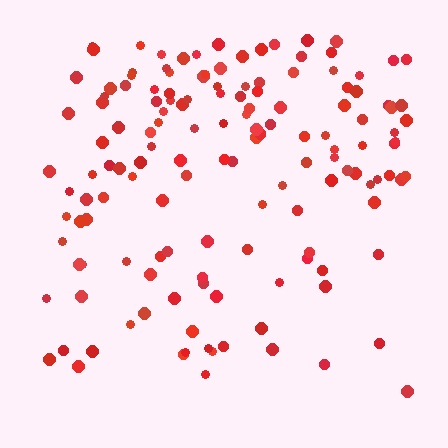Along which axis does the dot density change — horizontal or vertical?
Vertical.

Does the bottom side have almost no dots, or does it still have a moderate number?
Still a moderate number, just noticeably fewer than the top.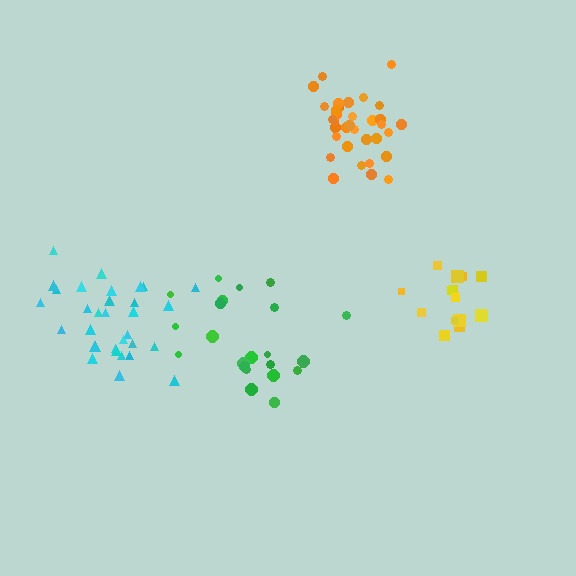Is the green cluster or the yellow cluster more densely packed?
Yellow.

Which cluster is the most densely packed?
Orange.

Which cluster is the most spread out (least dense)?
Green.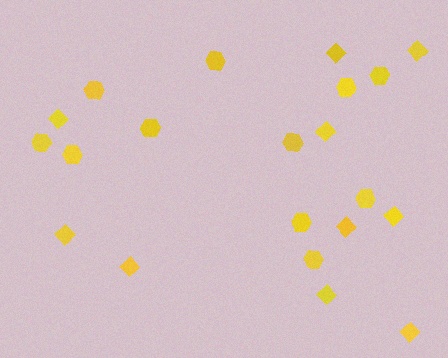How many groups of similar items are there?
There are 2 groups: one group of hexagons (11) and one group of diamonds (10).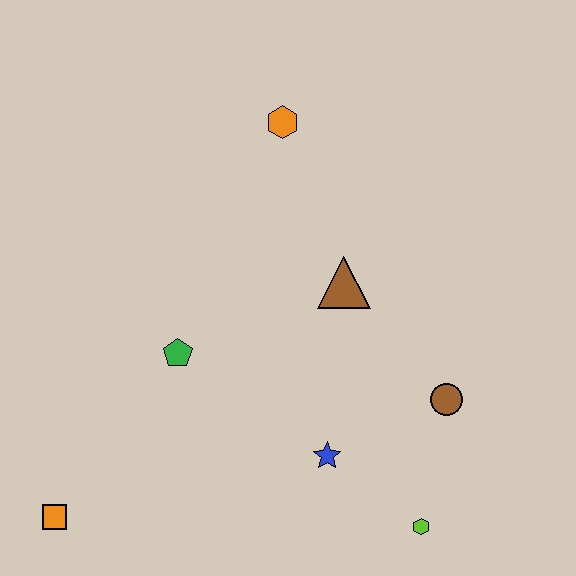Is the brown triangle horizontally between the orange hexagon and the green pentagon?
No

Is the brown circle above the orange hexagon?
No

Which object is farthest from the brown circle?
The orange square is farthest from the brown circle.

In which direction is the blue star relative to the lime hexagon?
The blue star is to the left of the lime hexagon.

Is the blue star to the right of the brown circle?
No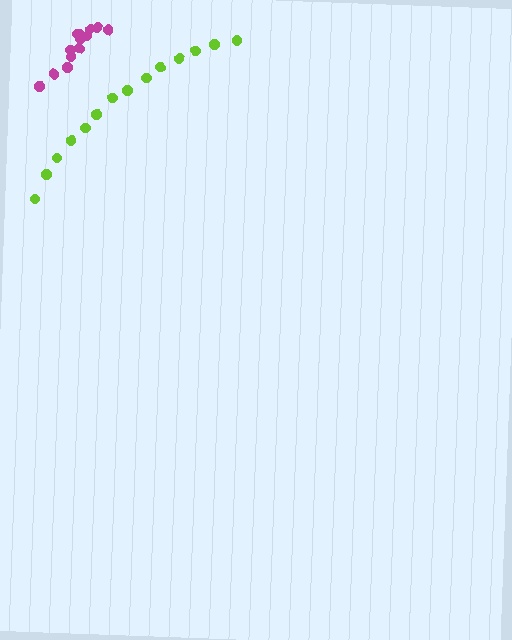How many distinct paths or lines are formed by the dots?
There are 2 distinct paths.